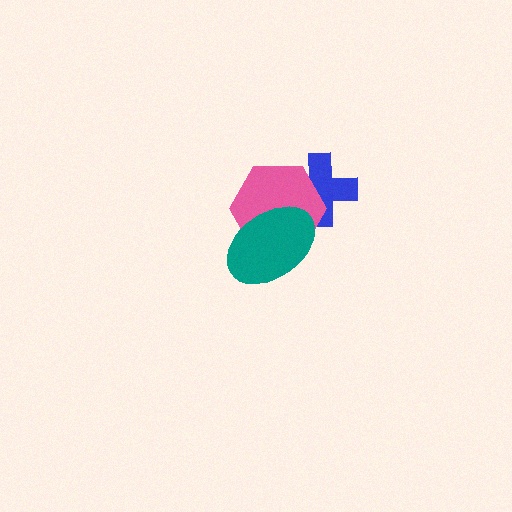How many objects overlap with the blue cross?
2 objects overlap with the blue cross.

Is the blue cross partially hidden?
Yes, it is partially covered by another shape.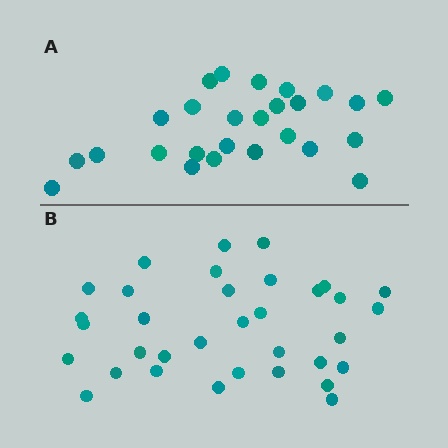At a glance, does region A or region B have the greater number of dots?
Region B (the bottom region) has more dots.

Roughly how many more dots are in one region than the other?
Region B has roughly 8 or so more dots than region A.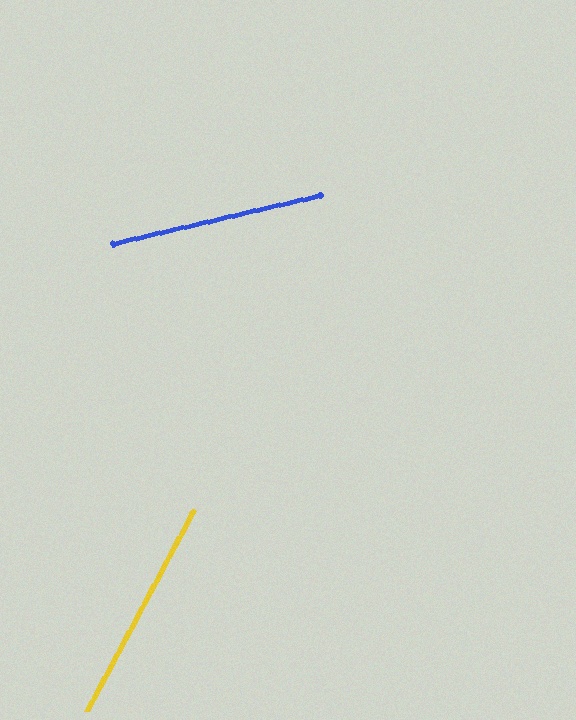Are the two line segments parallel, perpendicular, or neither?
Neither parallel nor perpendicular — they differ by about 49°.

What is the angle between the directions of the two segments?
Approximately 49 degrees.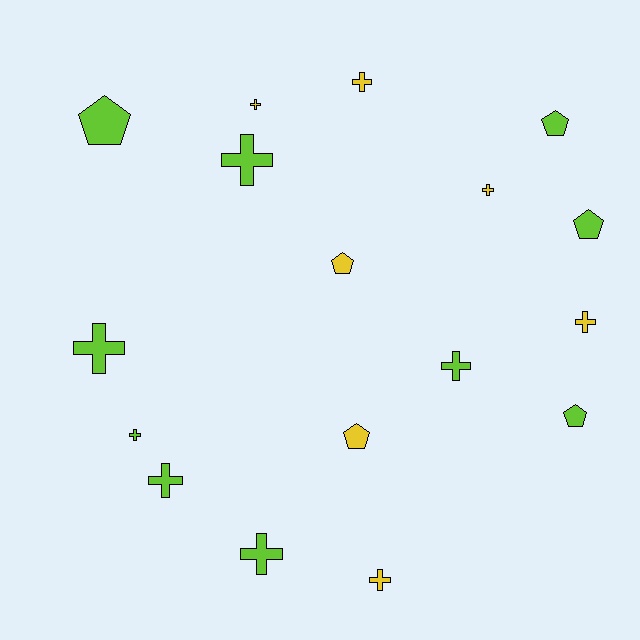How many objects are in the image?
There are 17 objects.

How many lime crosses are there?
There are 6 lime crosses.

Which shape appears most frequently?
Cross, with 11 objects.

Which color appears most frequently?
Lime, with 10 objects.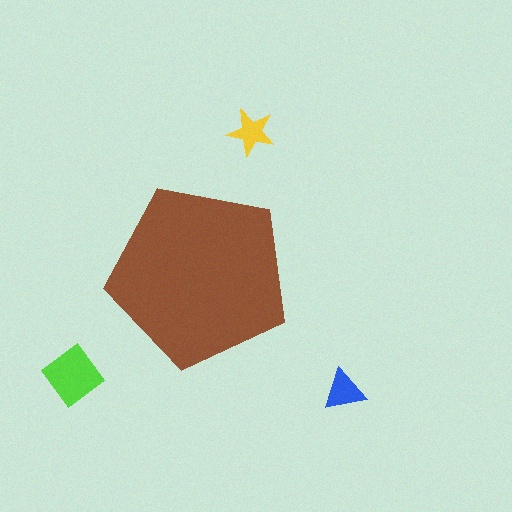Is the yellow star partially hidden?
No, the yellow star is fully visible.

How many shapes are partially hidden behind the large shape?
0 shapes are partially hidden.